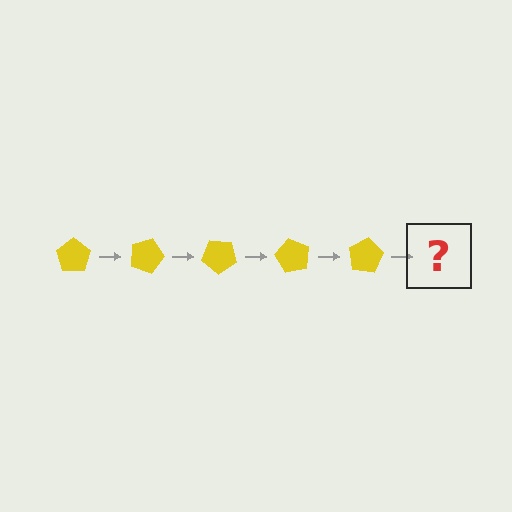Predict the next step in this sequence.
The next step is a yellow pentagon rotated 100 degrees.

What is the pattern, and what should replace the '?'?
The pattern is that the pentagon rotates 20 degrees each step. The '?' should be a yellow pentagon rotated 100 degrees.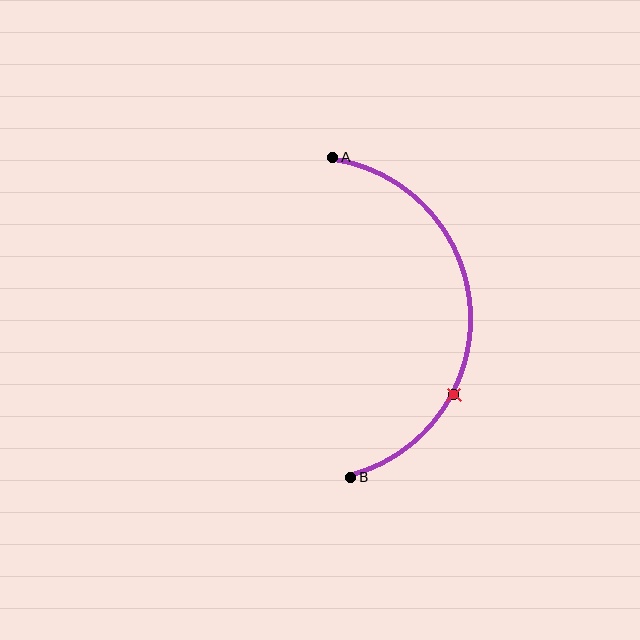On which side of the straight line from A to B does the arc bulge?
The arc bulges to the right of the straight line connecting A and B.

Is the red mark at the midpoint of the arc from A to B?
No. The red mark lies on the arc but is closer to endpoint B. The arc midpoint would be at the point on the curve equidistant along the arc from both A and B.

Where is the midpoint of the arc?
The arc midpoint is the point on the curve farthest from the straight line joining A and B. It sits to the right of that line.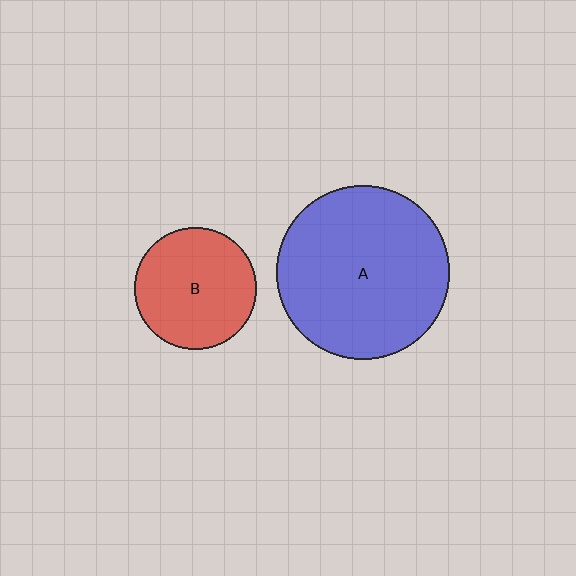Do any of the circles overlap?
No, none of the circles overlap.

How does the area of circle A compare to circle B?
Approximately 2.0 times.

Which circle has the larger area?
Circle A (blue).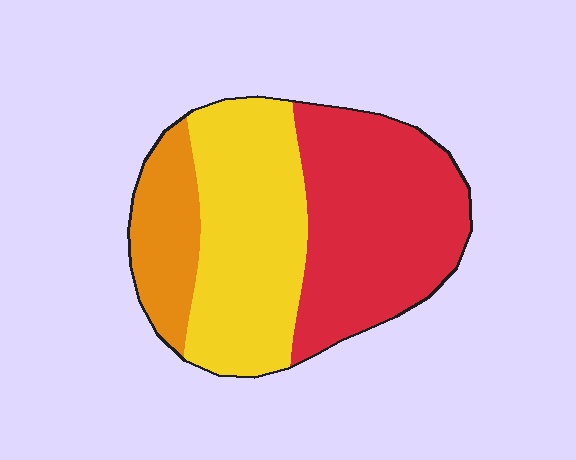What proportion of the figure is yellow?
Yellow covers 39% of the figure.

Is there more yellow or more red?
Red.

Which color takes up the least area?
Orange, at roughly 15%.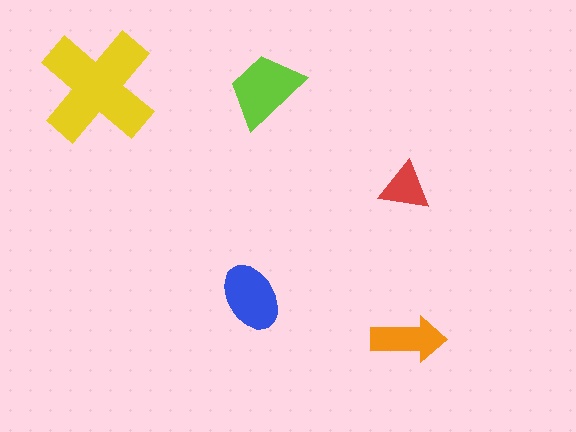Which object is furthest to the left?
The yellow cross is leftmost.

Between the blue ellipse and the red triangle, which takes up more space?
The blue ellipse.